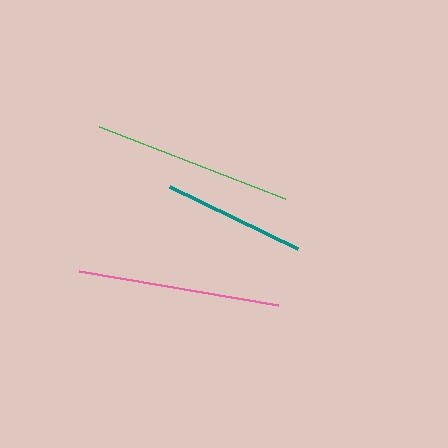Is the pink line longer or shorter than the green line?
The pink line is longer than the green line.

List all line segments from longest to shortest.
From longest to shortest: pink, green, teal.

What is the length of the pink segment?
The pink segment is approximately 202 pixels long.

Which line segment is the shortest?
The teal line is the shortest at approximately 142 pixels.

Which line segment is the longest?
The pink line is the longest at approximately 202 pixels.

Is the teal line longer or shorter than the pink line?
The pink line is longer than the teal line.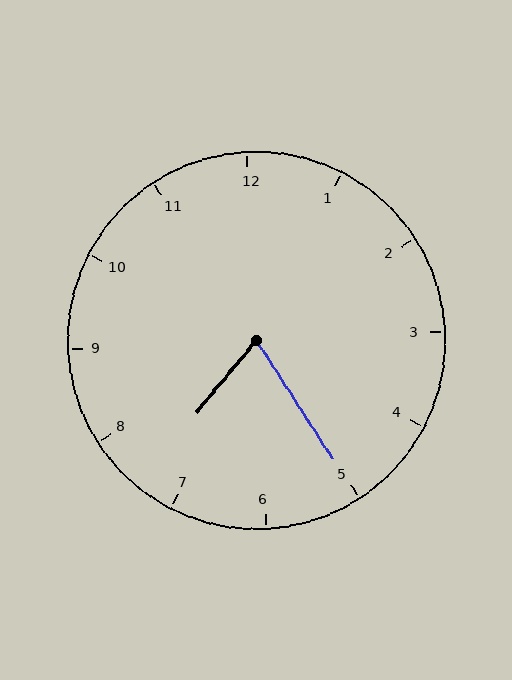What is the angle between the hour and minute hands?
Approximately 72 degrees.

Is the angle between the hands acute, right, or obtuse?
It is acute.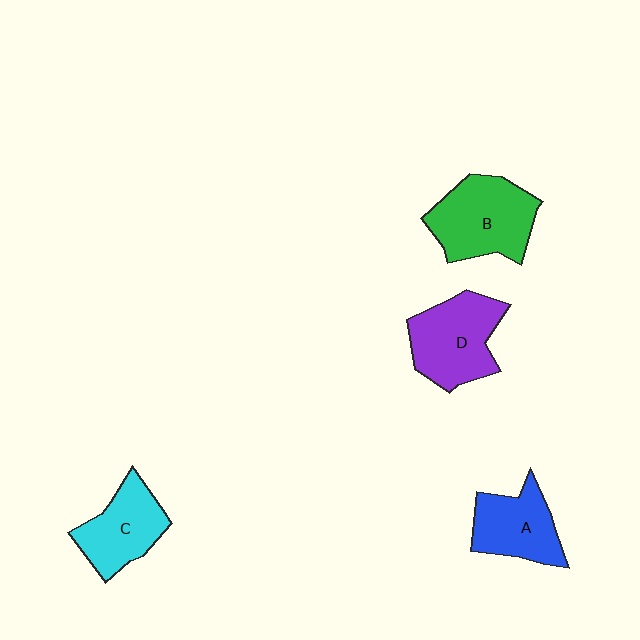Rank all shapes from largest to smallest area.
From largest to smallest: B (green), D (purple), C (cyan), A (blue).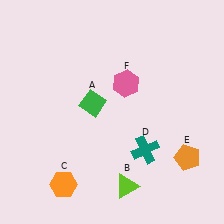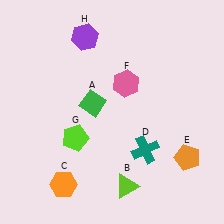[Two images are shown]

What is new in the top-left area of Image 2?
A purple hexagon (H) was added in the top-left area of Image 2.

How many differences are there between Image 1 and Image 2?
There are 2 differences between the two images.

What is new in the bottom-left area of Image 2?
A lime pentagon (G) was added in the bottom-left area of Image 2.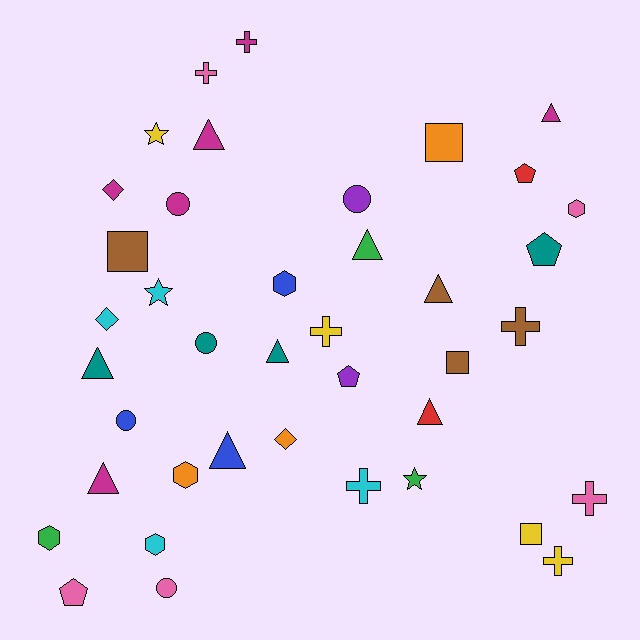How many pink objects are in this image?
There are 5 pink objects.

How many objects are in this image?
There are 40 objects.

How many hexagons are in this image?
There are 5 hexagons.